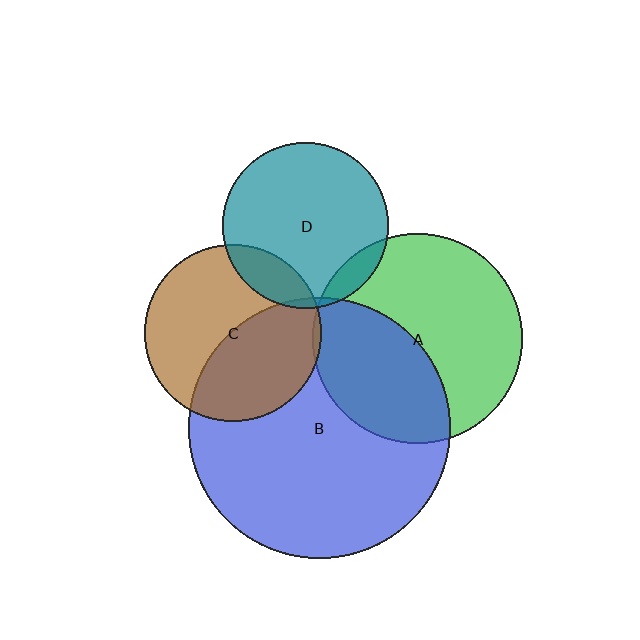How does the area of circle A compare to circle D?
Approximately 1.6 times.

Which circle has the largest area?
Circle B (blue).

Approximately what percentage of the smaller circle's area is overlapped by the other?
Approximately 5%.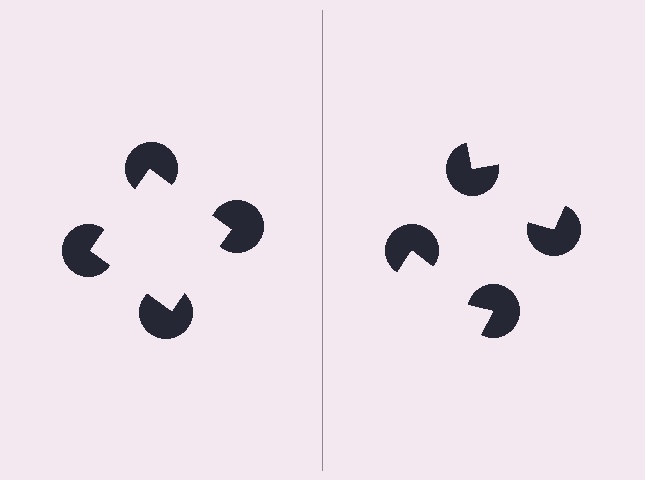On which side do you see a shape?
An illusory square appears on the left side. On the right side the wedge cuts are rotated, so no coherent shape forms.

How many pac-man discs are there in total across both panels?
8 — 4 on each side.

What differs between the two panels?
The pac-man discs are positioned identically on both sides; only the wedge orientations differ. On the left they align to a square; on the right they are misaligned.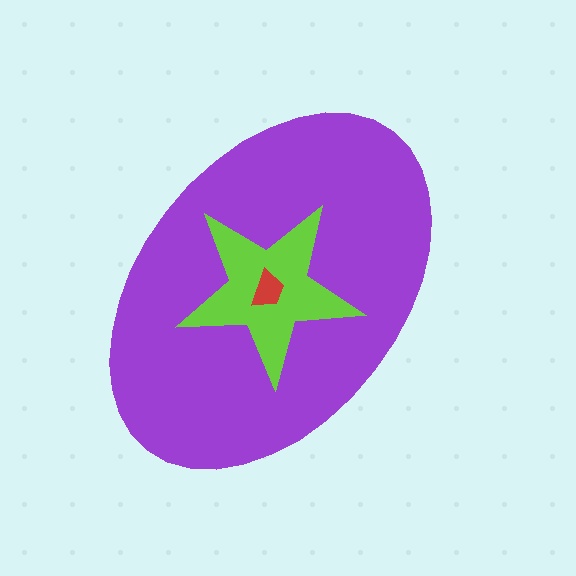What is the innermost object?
The red trapezoid.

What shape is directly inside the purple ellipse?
The lime star.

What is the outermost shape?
The purple ellipse.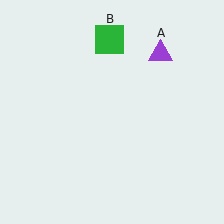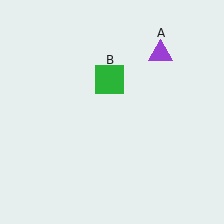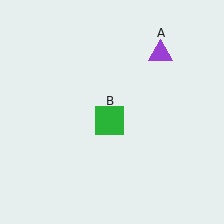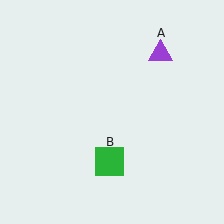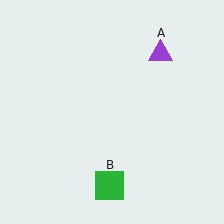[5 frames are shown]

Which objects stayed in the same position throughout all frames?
Purple triangle (object A) remained stationary.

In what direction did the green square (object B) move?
The green square (object B) moved down.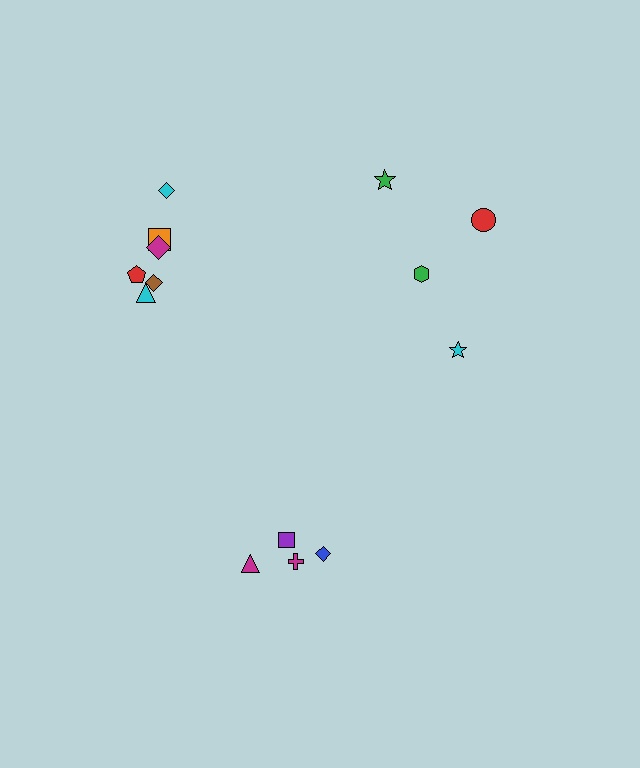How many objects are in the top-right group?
There are 4 objects.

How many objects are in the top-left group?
There are 6 objects.